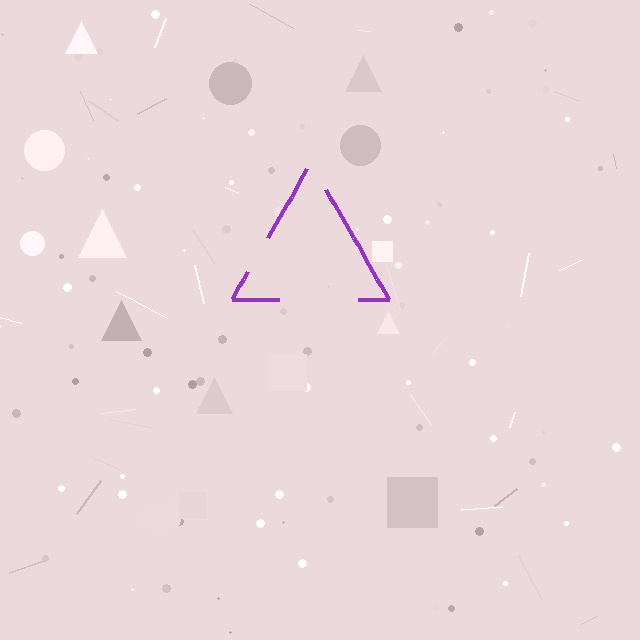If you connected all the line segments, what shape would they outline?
They would outline a triangle.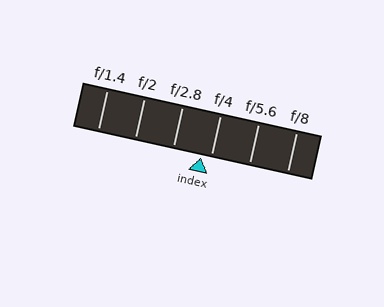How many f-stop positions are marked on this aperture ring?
There are 6 f-stop positions marked.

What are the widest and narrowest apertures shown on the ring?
The widest aperture shown is f/1.4 and the narrowest is f/8.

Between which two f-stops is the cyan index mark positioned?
The index mark is between f/2.8 and f/4.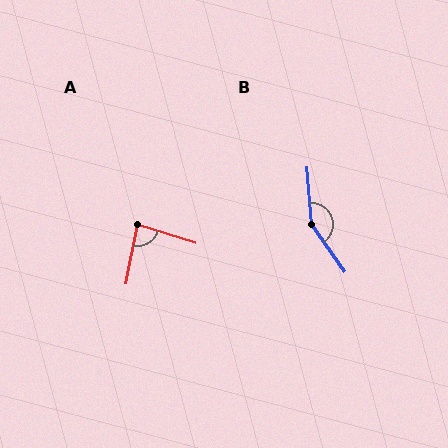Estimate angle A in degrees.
Approximately 83 degrees.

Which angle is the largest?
B, at approximately 150 degrees.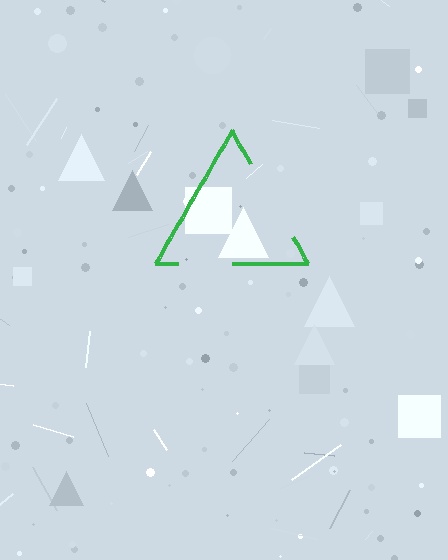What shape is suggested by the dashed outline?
The dashed outline suggests a triangle.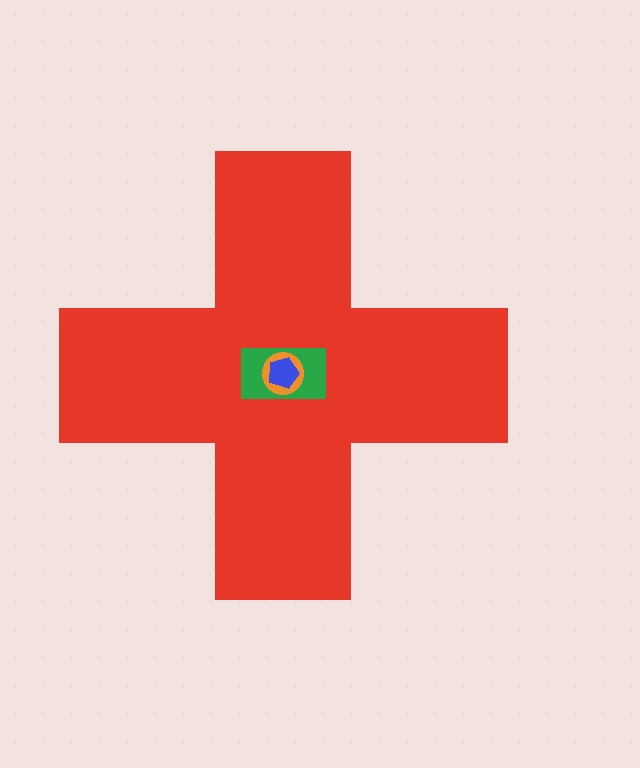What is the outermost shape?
The red cross.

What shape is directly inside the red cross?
The green rectangle.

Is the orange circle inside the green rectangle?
Yes.